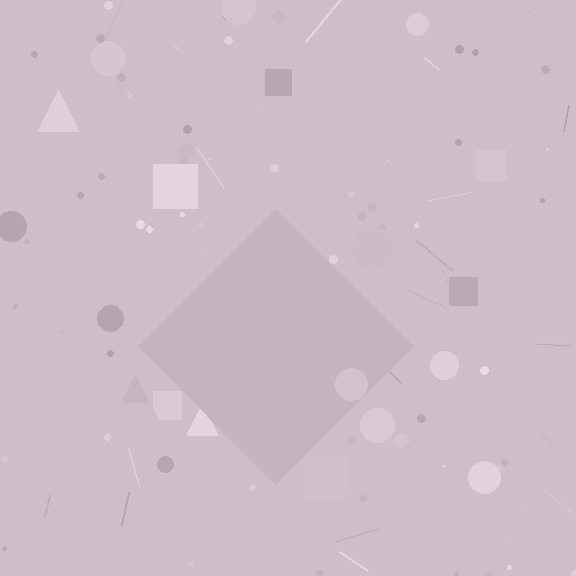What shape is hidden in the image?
A diamond is hidden in the image.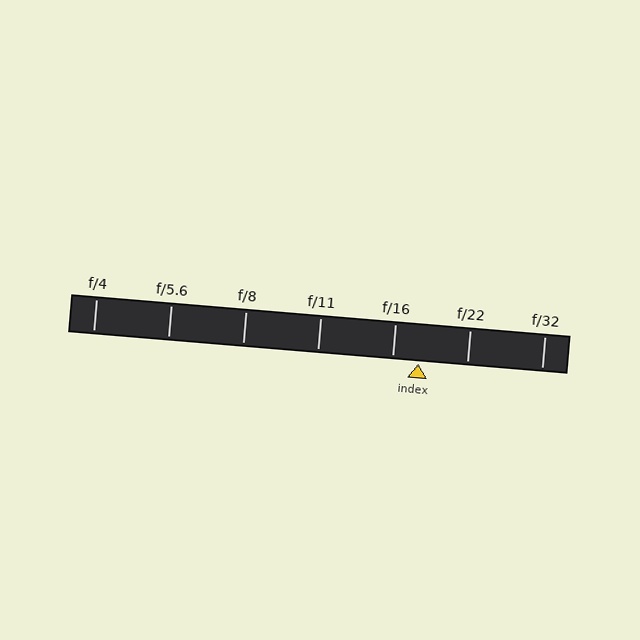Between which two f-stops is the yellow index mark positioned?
The index mark is between f/16 and f/22.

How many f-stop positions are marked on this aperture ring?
There are 7 f-stop positions marked.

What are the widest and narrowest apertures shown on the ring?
The widest aperture shown is f/4 and the narrowest is f/32.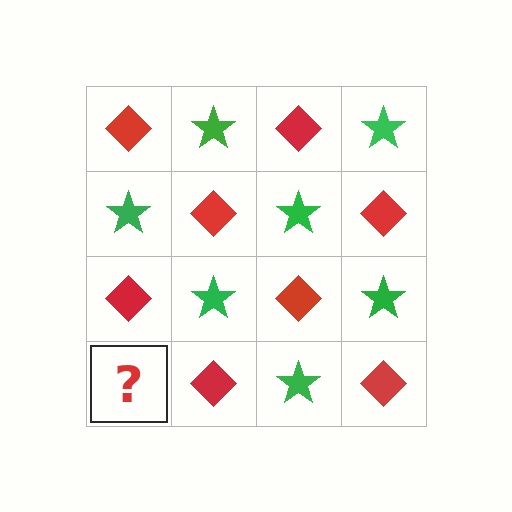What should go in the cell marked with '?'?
The missing cell should contain a green star.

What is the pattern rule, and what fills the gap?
The rule is that it alternates red diamond and green star in a checkerboard pattern. The gap should be filled with a green star.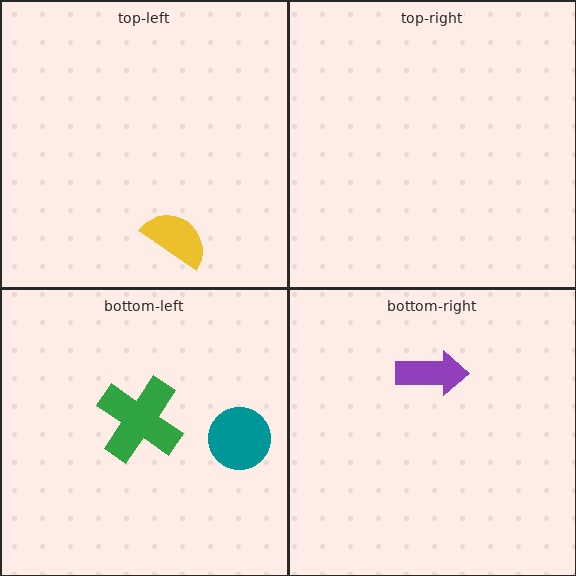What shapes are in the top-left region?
The yellow semicircle.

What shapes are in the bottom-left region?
The teal circle, the green cross.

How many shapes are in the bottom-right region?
1.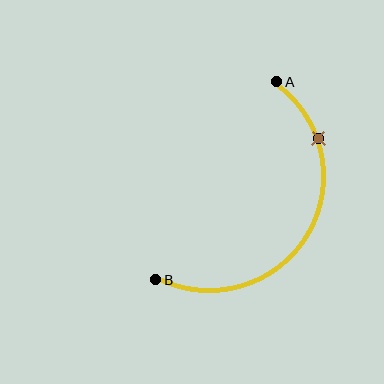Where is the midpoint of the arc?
The arc midpoint is the point on the curve farthest from the straight line joining A and B. It sits to the right of that line.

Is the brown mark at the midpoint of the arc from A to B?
No. The brown mark lies on the arc but is closer to endpoint A. The arc midpoint would be at the point on the curve equidistant along the arc from both A and B.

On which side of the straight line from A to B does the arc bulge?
The arc bulges to the right of the straight line connecting A and B.